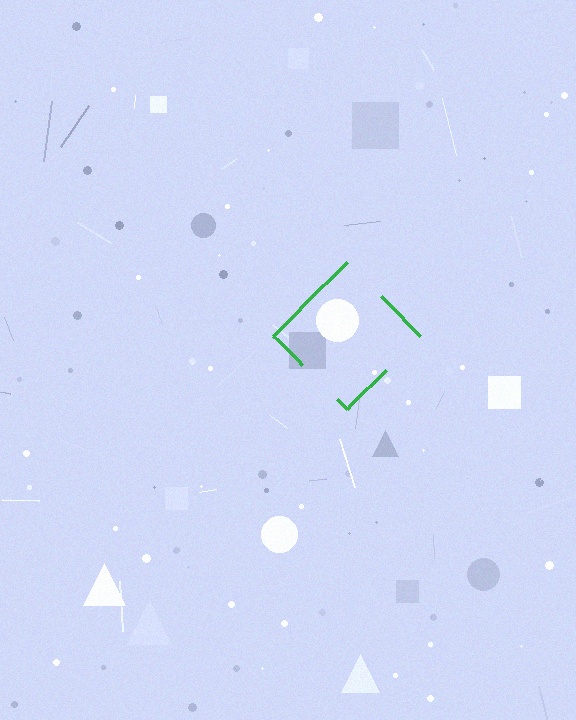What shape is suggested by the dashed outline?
The dashed outline suggests a diamond.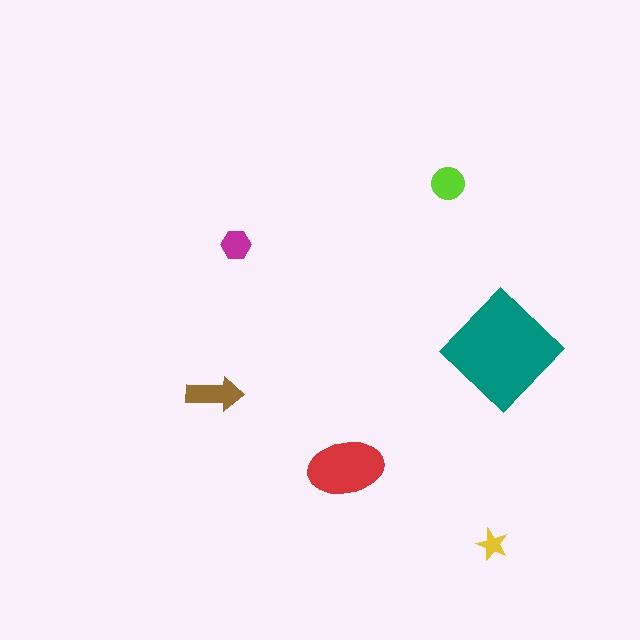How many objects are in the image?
There are 6 objects in the image.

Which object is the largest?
The teal diamond.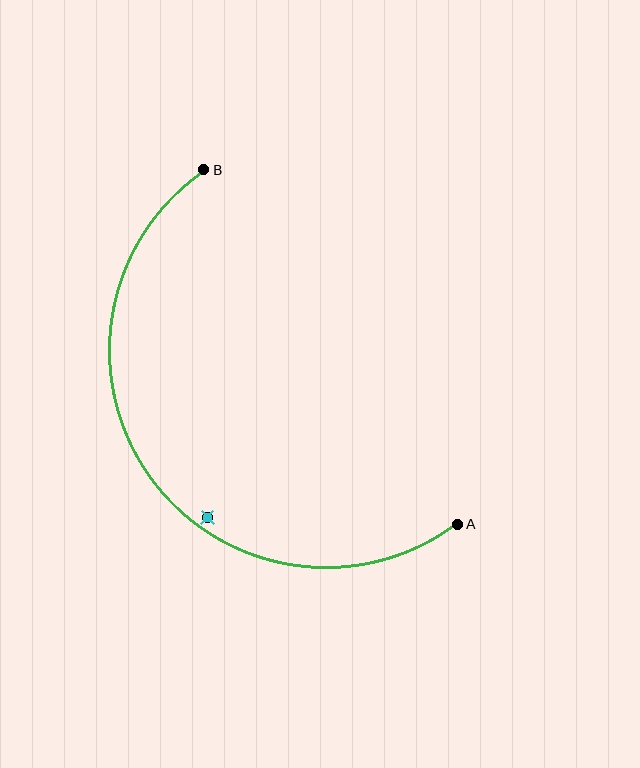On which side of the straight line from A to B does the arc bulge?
The arc bulges below and to the left of the straight line connecting A and B.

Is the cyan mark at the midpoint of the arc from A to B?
No — the cyan mark does not lie on the arc at all. It sits slightly inside the curve.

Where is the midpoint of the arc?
The arc midpoint is the point on the curve farthest from the straight line joining A and B. It sits below and to the left of that line.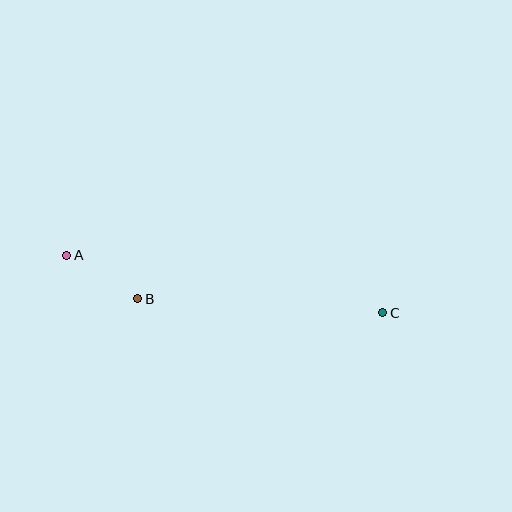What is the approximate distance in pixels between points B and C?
The distance between B and C is approximately 245 pixels.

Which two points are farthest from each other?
Points A and C are farthest from each other.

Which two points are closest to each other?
Points A and B are closest to each other.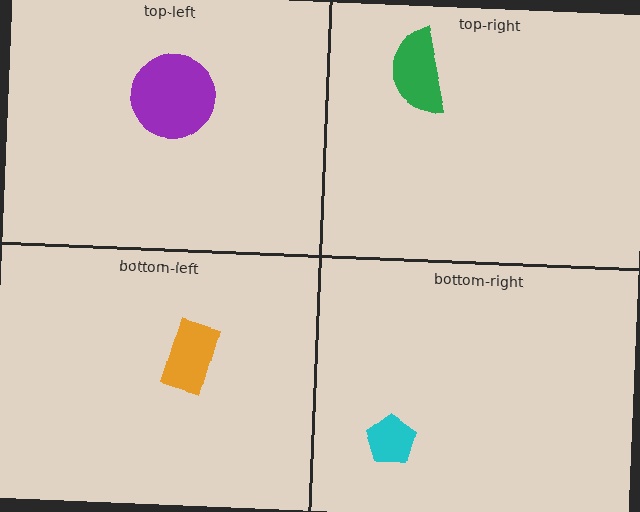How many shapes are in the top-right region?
1.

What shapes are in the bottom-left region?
The orange rectangle.